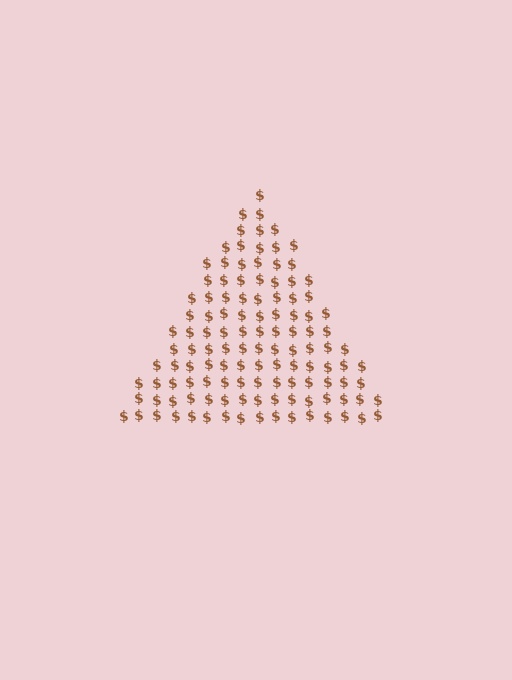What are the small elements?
The small elements are dollar signs.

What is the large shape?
The large shape is a triangle.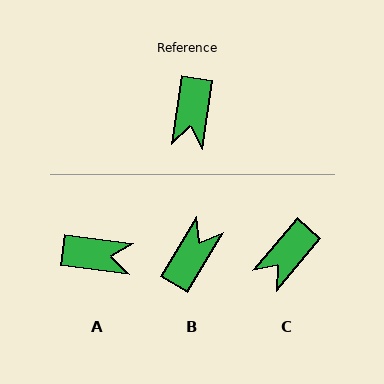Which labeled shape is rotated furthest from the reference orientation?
B, about 157 degrees away.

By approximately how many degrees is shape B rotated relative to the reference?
Approximately 157 degrees counter-clockwise.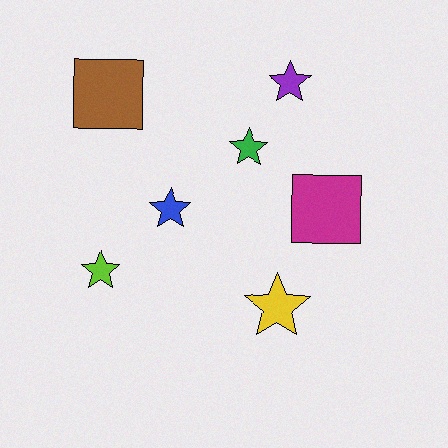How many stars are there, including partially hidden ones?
There are 5 stars.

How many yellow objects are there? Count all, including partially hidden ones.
There is 1 yellow object.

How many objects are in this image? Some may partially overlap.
There are 7 objects.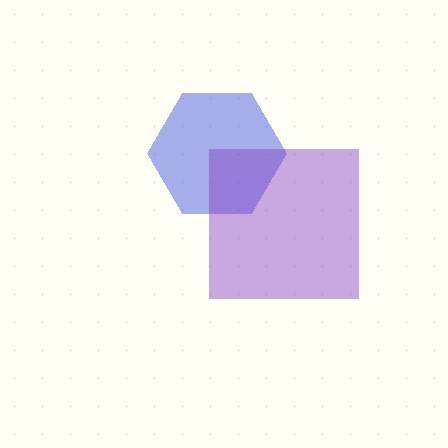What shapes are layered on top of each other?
The layered shapes are: a blue hexagon, a purple square.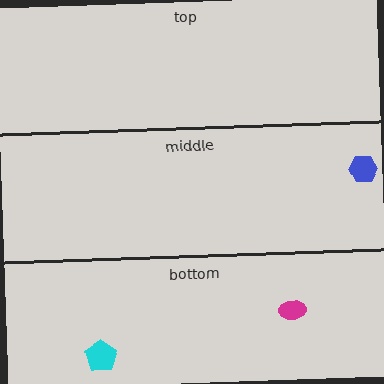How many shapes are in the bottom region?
2.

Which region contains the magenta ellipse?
The bottom region.